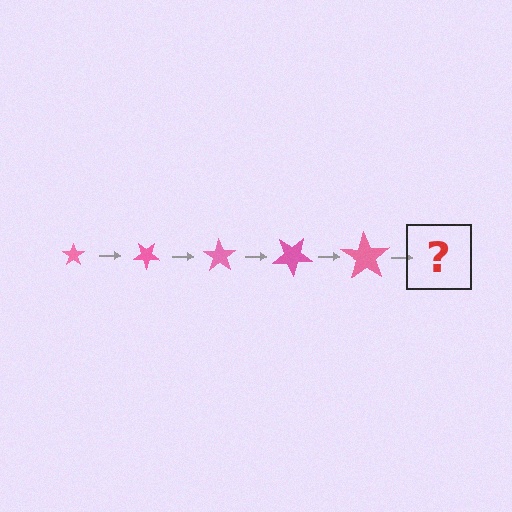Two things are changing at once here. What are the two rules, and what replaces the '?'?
The two rules are that the star grows larger each step and it rotates 35 degrees each step. The '?' should be a star, larger than the previous one and rotated 175 degrees from the start.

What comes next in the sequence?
The next element should be a star, larger than the previous one and rotated 175 degrees from the start.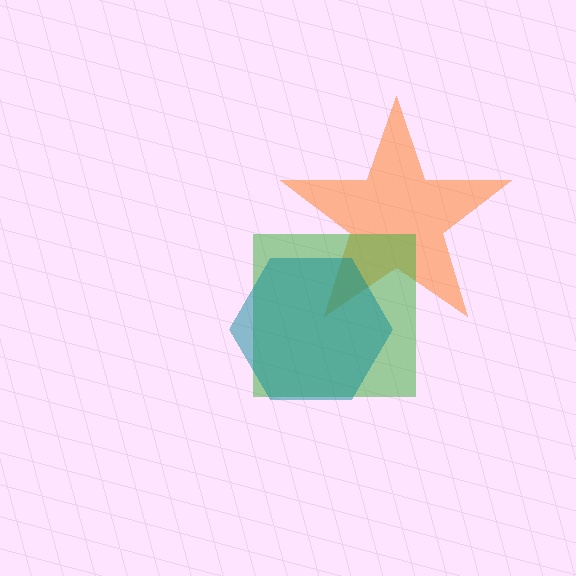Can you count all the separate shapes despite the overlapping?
Yes, there are 3 separate shapes.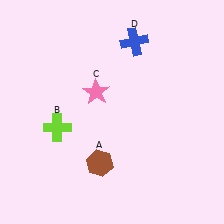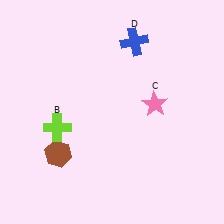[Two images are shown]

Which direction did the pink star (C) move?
The pink star (C) moved right.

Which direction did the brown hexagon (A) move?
The brown hexagon (A) moved left.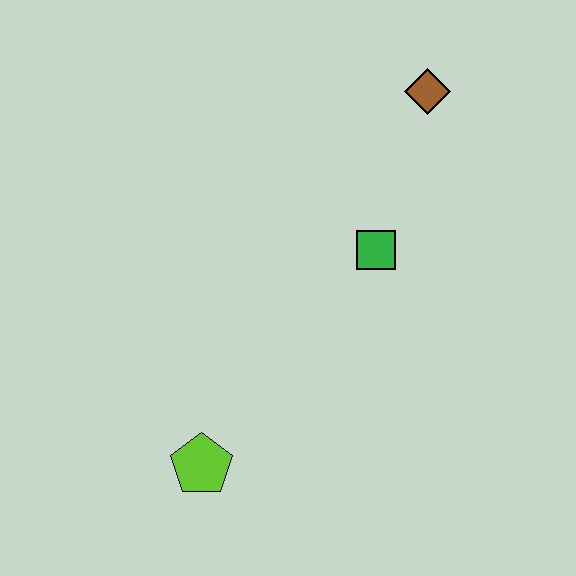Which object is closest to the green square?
The brown diamond is closest to the green square.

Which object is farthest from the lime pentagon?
The brown diamond is farthest from the lime pentagon.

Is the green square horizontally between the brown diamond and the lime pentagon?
Yes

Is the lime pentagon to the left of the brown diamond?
Yes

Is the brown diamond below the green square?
No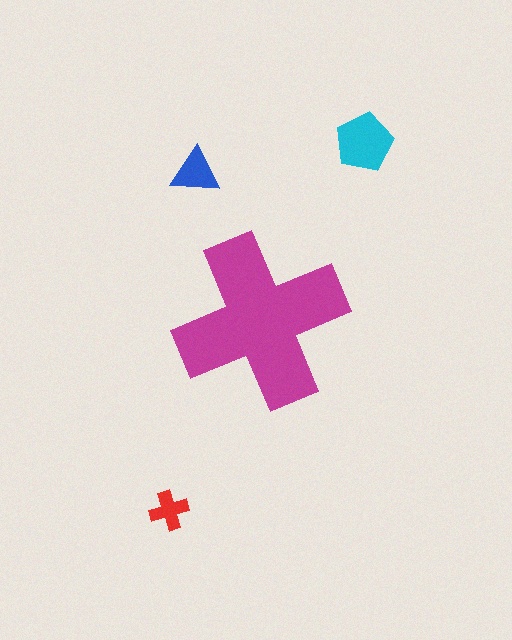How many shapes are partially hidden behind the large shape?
0 shapes are partially hidden.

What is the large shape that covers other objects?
A magenta cross.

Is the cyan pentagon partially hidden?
No, the cyan pentagon is fully visible.